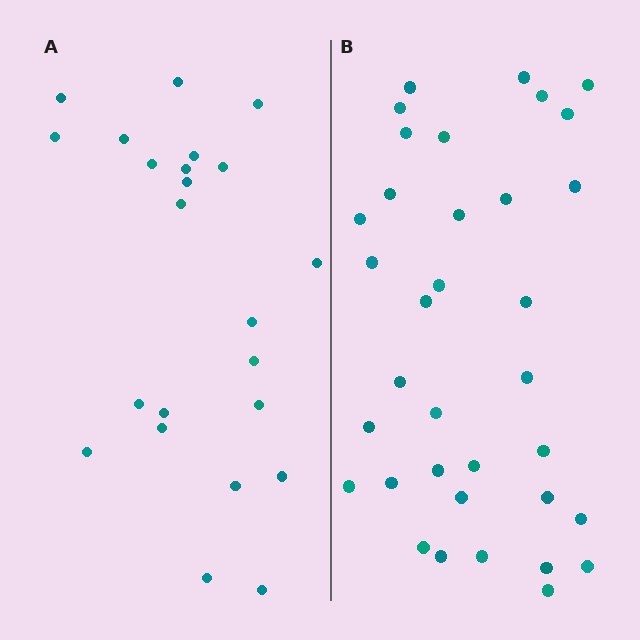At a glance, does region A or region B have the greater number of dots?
Region B (the right region) has more dots.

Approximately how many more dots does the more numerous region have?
Region B has roughly 12 or so more dots than region A.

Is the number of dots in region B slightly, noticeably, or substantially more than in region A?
Region B has substantially more. The ratio is roughly 1.5 to 1.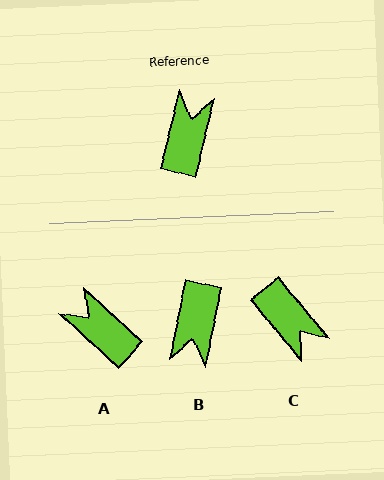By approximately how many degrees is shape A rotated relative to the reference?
Approximately 61 degrees counter-clockwise.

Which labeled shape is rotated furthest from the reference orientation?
B, about 177 degrees away.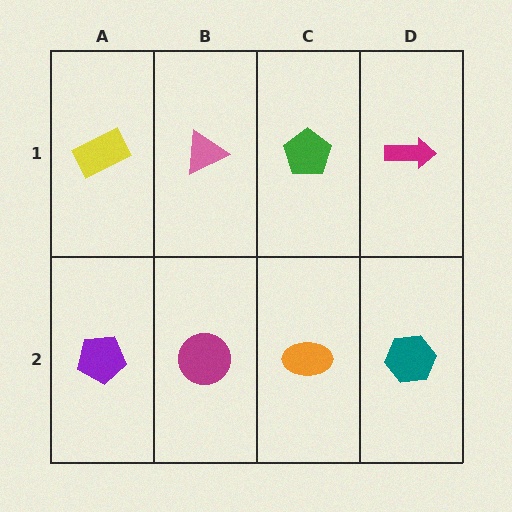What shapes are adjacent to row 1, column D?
A teal hexagon (row 2, column D), a green pentagon (row 1, column C).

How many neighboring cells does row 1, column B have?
3.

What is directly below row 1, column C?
An orange ellipse.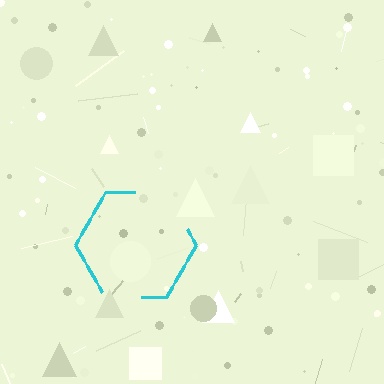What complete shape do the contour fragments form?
The contour fragments form a hexagon.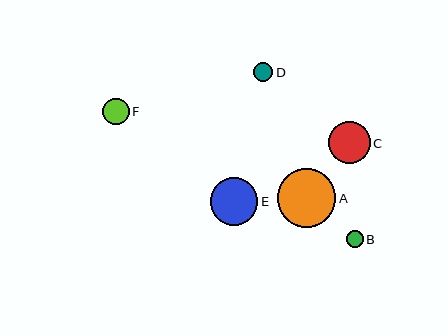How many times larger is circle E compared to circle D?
Circle E is approximately 2.4 times the size of circle D.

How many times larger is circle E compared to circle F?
Circle E is approximately 1.8 times the size of circle F.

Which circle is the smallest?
Circle B is the smallest with a size of approximately 17 pixels.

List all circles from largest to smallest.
From largest to smallest: A, E, C, F, D, B.